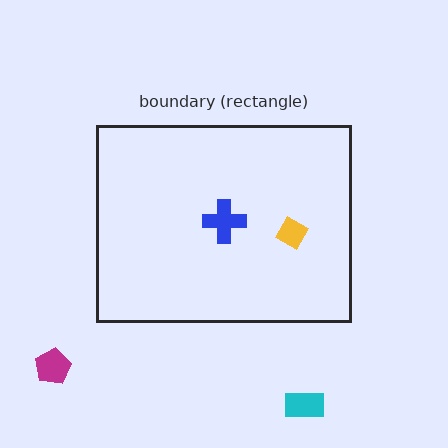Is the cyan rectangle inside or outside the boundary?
Outside.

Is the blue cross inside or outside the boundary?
Inside.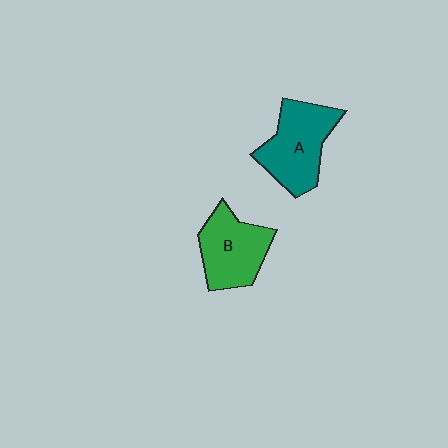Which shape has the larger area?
Shape A (teal).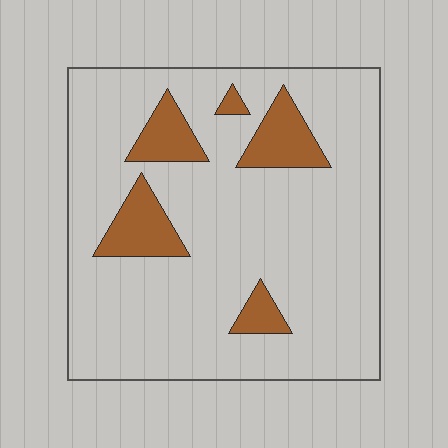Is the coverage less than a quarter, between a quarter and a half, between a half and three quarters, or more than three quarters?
Less than a quarter.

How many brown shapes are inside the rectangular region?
5.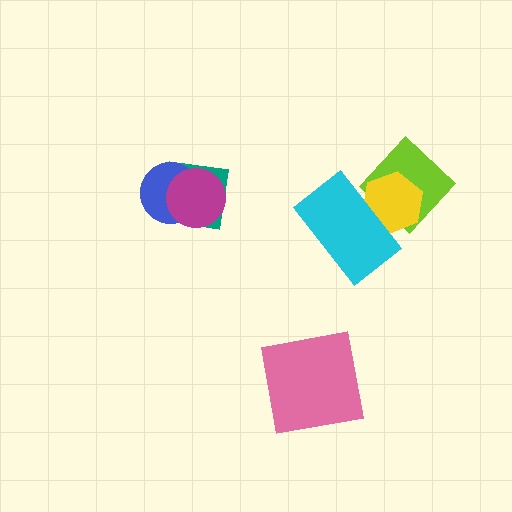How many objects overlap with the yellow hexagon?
2 objects overlap with the yellow hexagon.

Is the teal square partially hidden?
Yes, it is partially covered by another shape.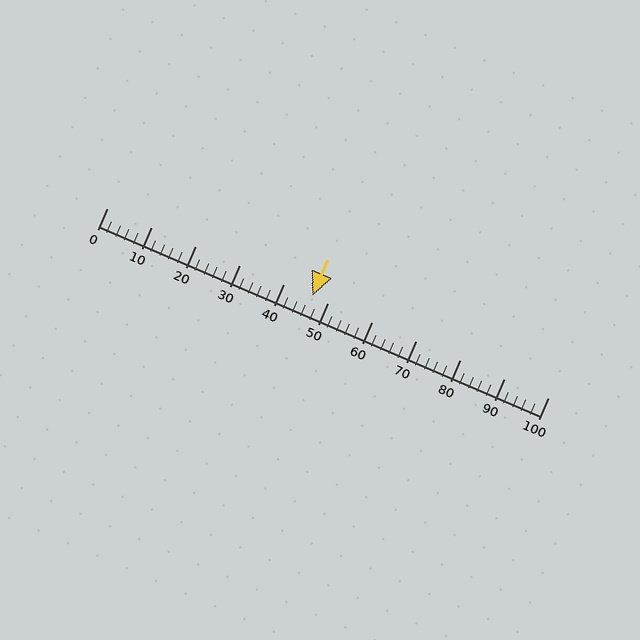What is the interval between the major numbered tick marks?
The major tick marks are spaced 10 units apart.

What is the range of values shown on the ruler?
The ruler shows values from 0 to 100.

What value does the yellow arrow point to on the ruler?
The yellow arrow points to approximately 47.